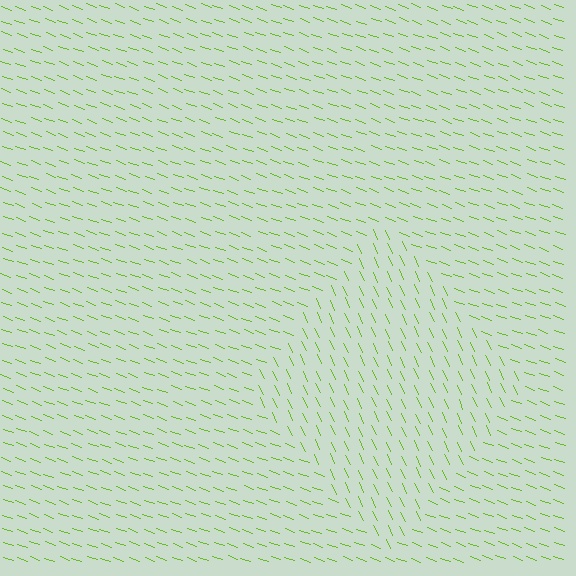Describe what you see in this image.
The image is filled with small lime line segments. A diamond region in the image has lines oriented differently from the surrounding lines, creating a visible texture boundary.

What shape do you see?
I see a diamond.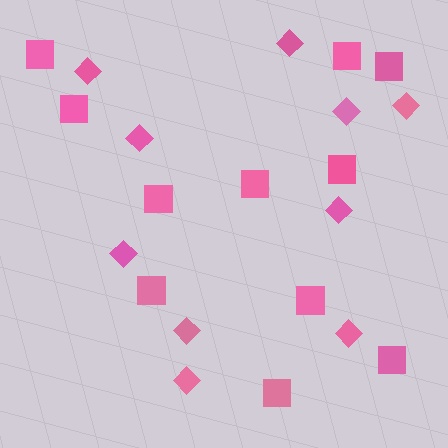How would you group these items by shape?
There are 2 groups: one group of squares (11) and one group of diamonds (10).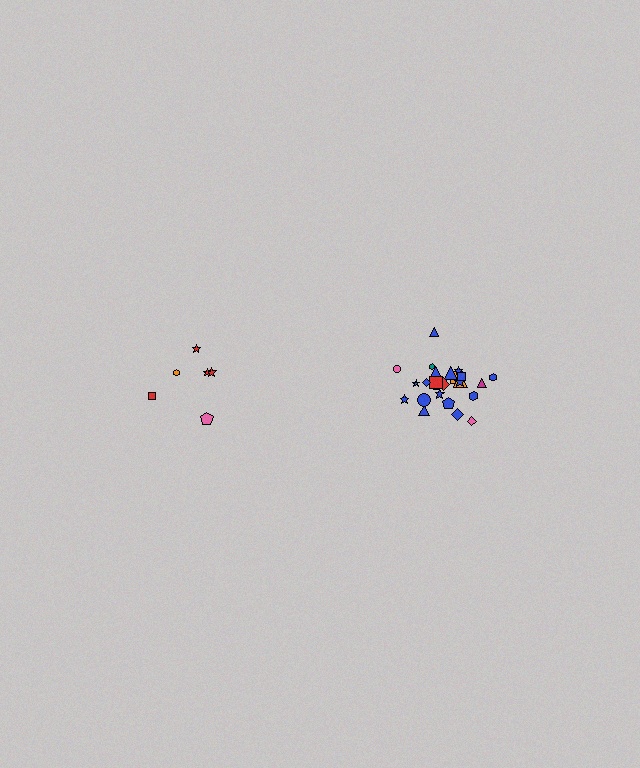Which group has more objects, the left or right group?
The right group.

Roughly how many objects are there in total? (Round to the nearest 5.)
Roughly 30 objects in total.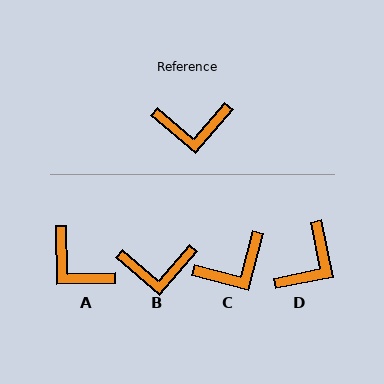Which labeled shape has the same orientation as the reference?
B.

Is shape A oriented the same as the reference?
No, it is off by about 48 degrees.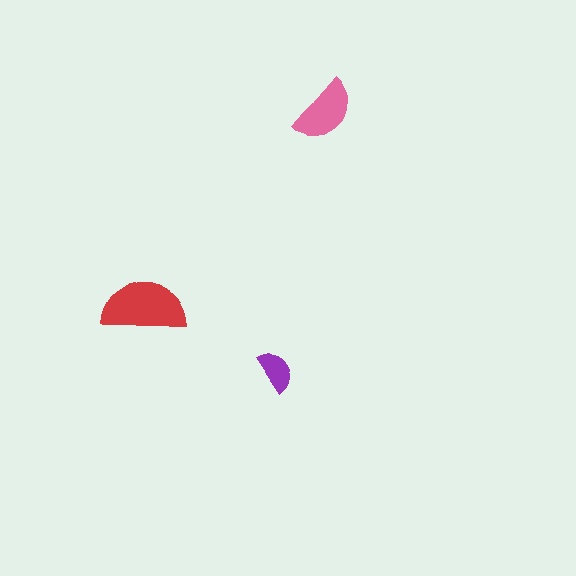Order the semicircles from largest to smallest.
the red one, the pink one, the purple one.